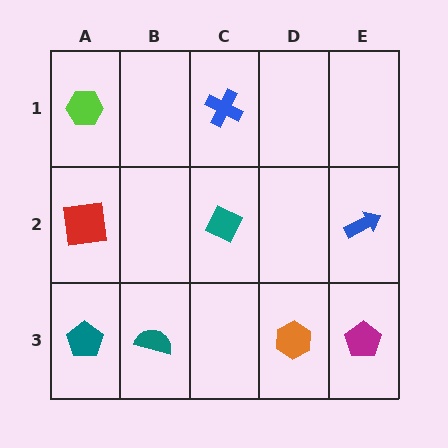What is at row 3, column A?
A teal pentagon.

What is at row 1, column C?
A blue cross.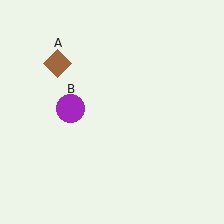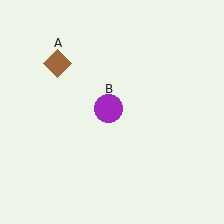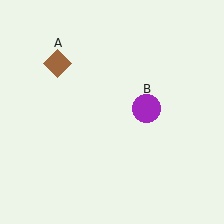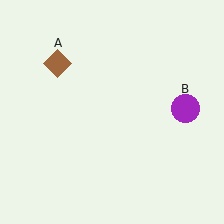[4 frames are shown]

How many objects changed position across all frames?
1 object changed position: purple circle (object B).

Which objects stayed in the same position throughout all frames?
Brown diamond (object A) remained stationary.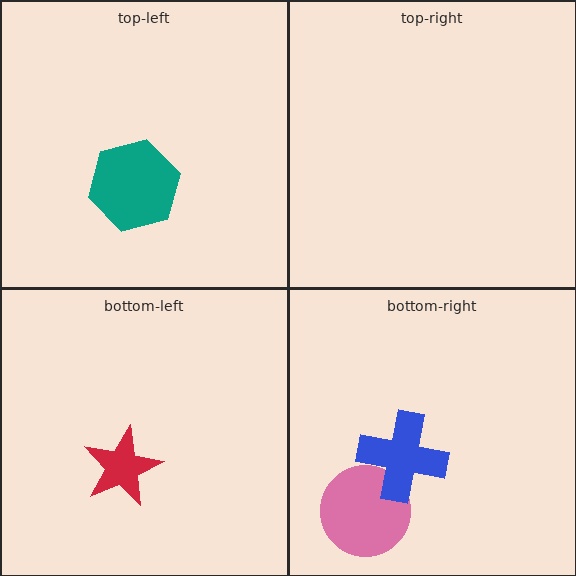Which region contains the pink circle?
The bottom-right region.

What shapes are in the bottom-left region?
The red star.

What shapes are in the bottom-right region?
The pink circle, the blue cross.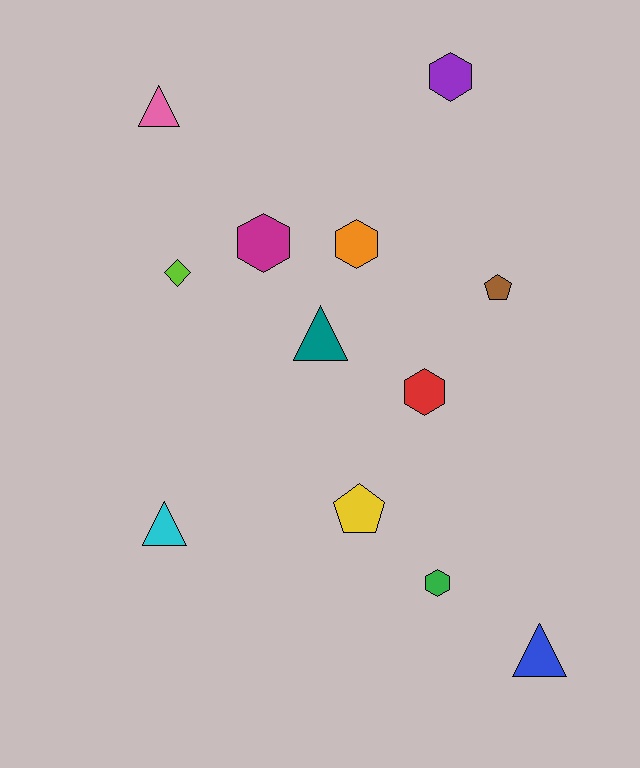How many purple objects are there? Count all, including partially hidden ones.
There is 1 purple object.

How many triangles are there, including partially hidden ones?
There are 4 triangles.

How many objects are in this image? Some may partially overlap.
There are 12 objects.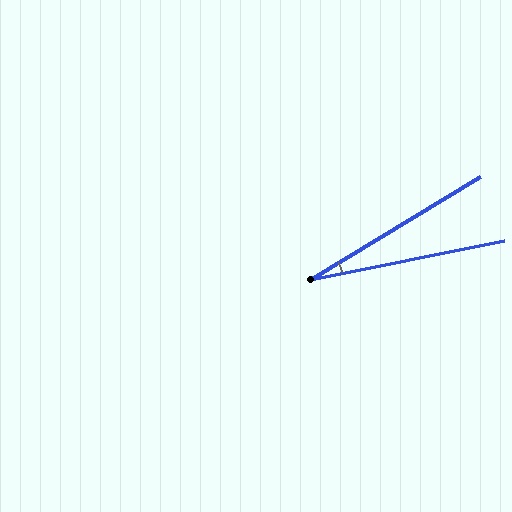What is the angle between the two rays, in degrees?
Approximately 20 degrees.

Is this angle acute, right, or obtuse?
It is acute.